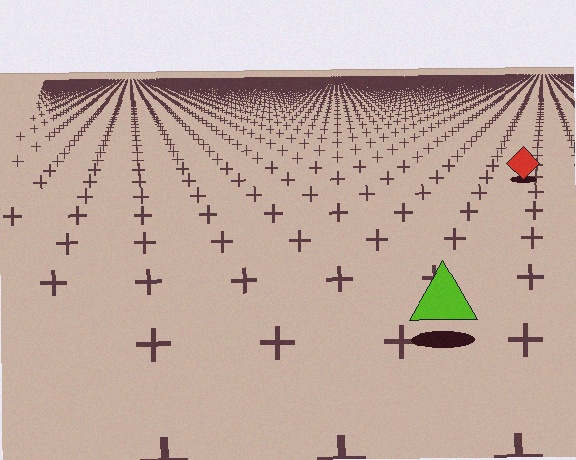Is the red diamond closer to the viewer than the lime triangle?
No. The lime triangle is closer — you can tell from the texture gradient: the ground texture is coarser near it.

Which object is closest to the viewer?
The lime triangle is closest. The texture marks near it are larger and more spread out.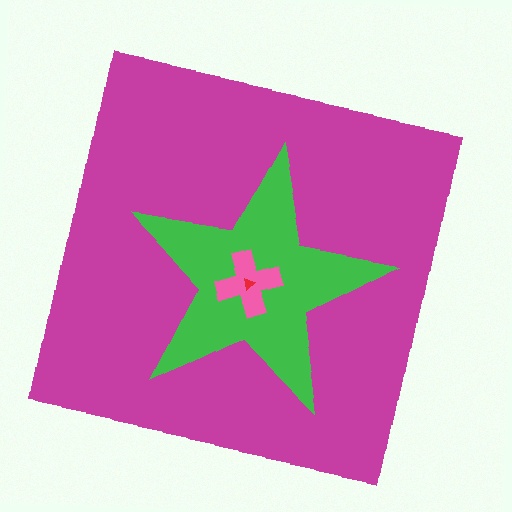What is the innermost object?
The red triangle.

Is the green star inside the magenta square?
Yes.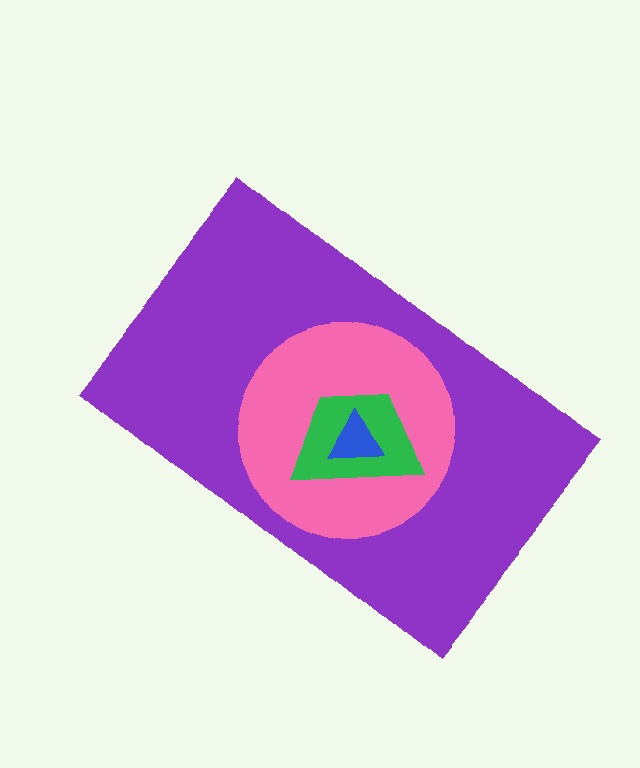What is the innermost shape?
The blue triangle.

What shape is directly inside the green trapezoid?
The blue triangle.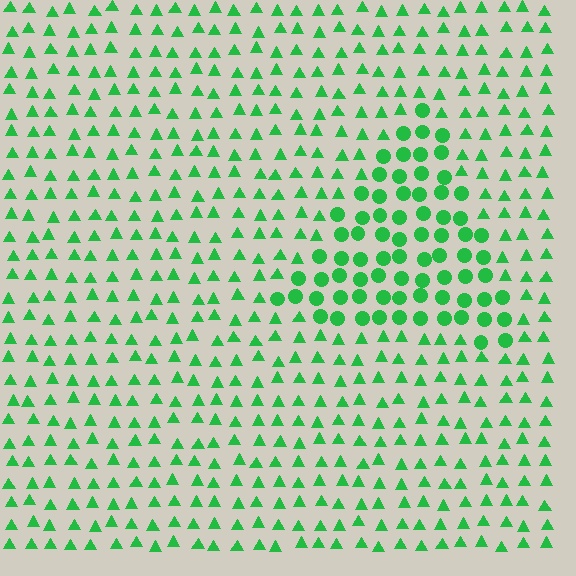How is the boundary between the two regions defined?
The boundary is defined by a change in element shape: circles inside vs. triangles outside. All elements share the same color and spacing.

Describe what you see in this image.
The image is filled with small green elements arranged in a uniform grid. A triangle-shaped region contains circles, while the surrounding area contains triangles. The boundary is defined purely by the change in element shape.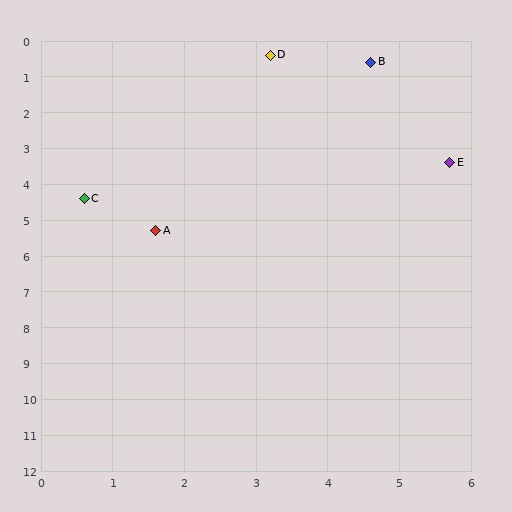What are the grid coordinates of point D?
Point D is at approximately (3.2, 0.4).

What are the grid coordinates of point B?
Point B is at approximately (4.6, 0.6).